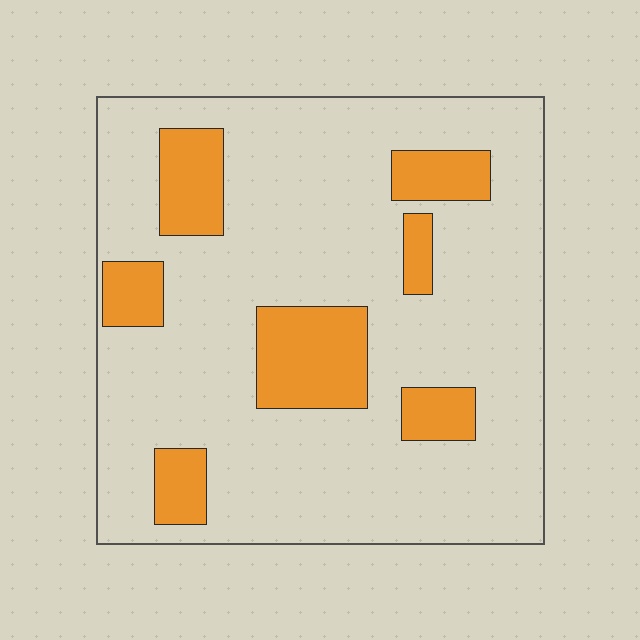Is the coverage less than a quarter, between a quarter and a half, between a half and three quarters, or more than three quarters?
Less than a quarter.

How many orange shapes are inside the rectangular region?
7.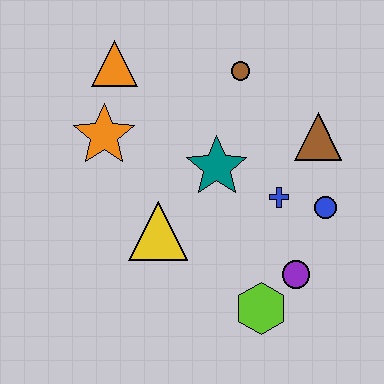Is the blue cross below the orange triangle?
Yes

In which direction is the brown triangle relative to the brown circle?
The brown triangle is to the right of the brown circle.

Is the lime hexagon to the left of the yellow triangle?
No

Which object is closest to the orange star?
The orange triangle is closest to the orange star.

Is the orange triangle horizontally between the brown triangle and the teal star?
No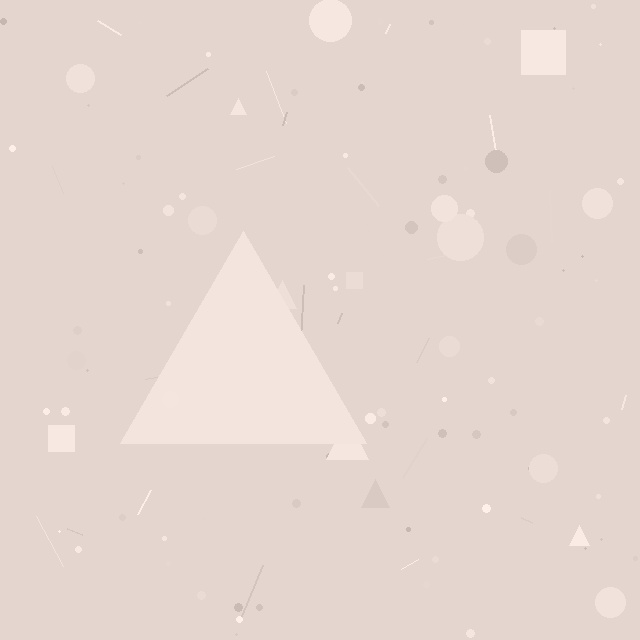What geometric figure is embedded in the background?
A triangle is embedded in the background.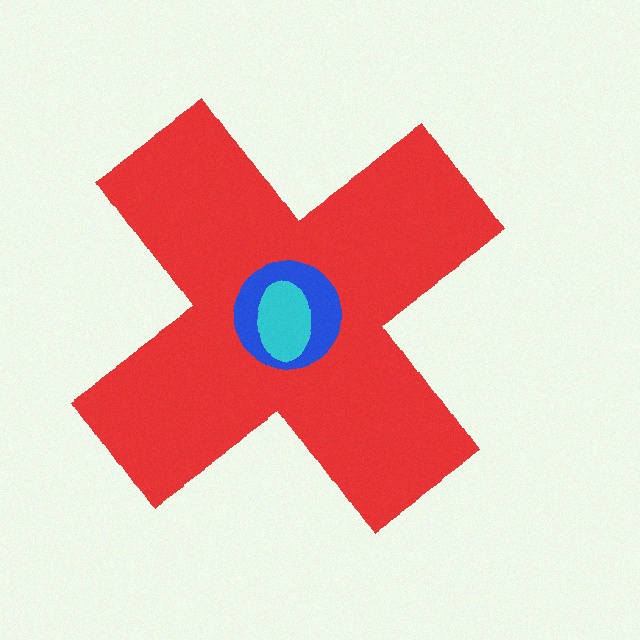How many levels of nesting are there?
3.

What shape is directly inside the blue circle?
The cyan ellipse.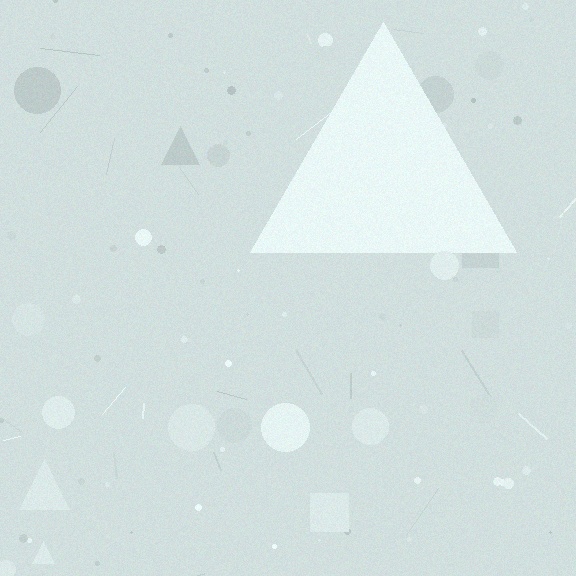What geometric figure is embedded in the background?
A triangle is embedded in the background.